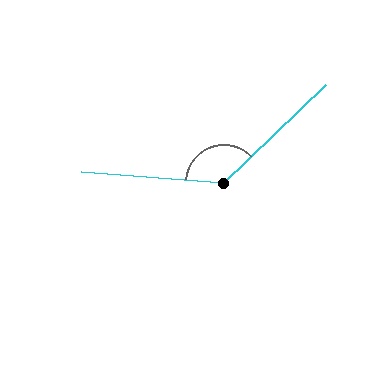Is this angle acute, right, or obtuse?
It is obtuse.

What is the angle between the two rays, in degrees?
Approximately 132 degrees.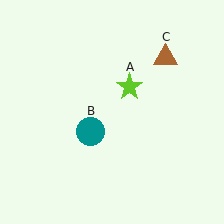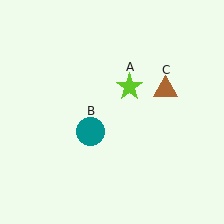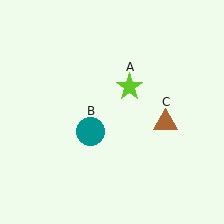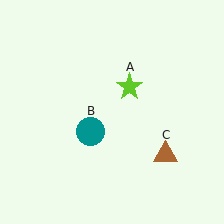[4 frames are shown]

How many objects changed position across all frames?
1 object changed position: brown triangle (object C).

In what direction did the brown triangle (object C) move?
The brown triangle (object C) moved down.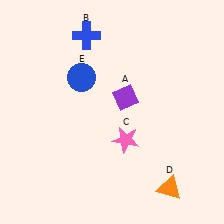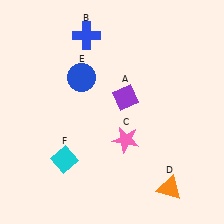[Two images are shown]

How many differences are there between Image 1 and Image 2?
There is 1 difference between the two images.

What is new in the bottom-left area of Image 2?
A cyan diamond (F) was added in the bottom-left area of Image 2.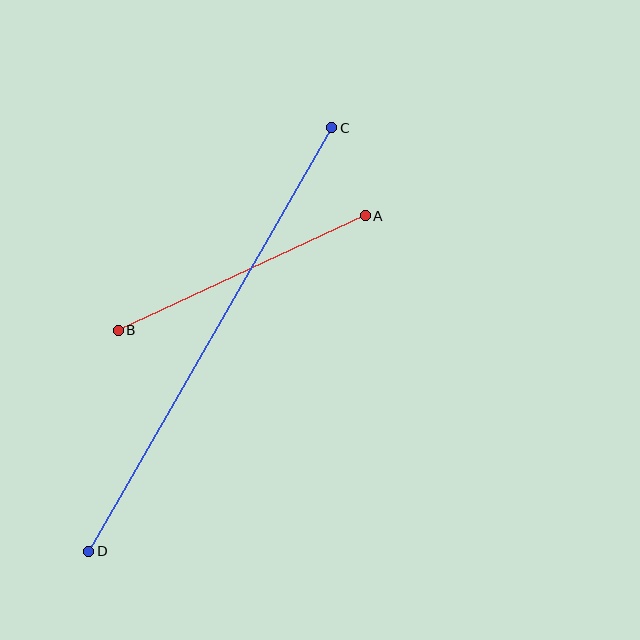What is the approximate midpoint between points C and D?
The midpoint is at approximately (210, 340) pixels.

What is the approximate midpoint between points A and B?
The midpoint is at approximately (242, 273) pixels.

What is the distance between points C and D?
The distance is approximately 488 pixels.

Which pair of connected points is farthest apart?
Points C and D are farthest apart.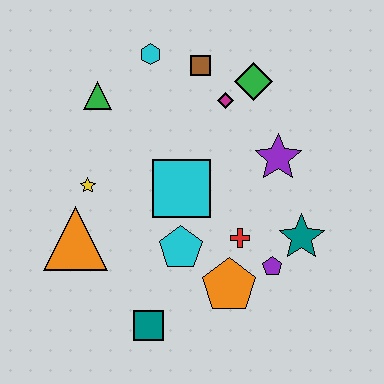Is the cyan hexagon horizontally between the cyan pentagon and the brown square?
No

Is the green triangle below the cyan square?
No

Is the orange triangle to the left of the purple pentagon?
Yes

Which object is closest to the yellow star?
The orange triangle is closest to the yellow star.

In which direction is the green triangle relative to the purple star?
The green triangle is to the left of the purple star.